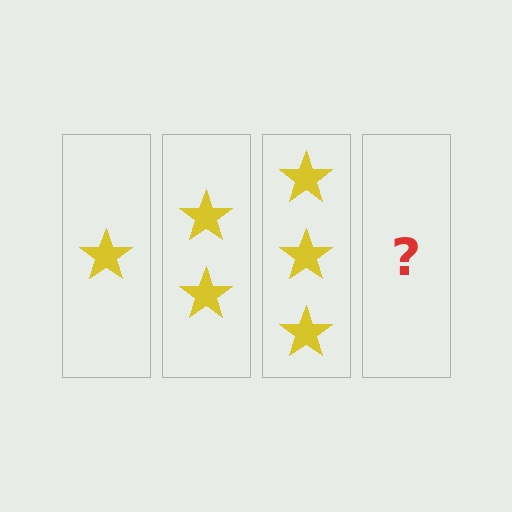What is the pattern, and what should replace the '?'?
The pattern is that each step adds one more star. The '?' should be 4 stars.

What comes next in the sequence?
The next element should be 4 stars.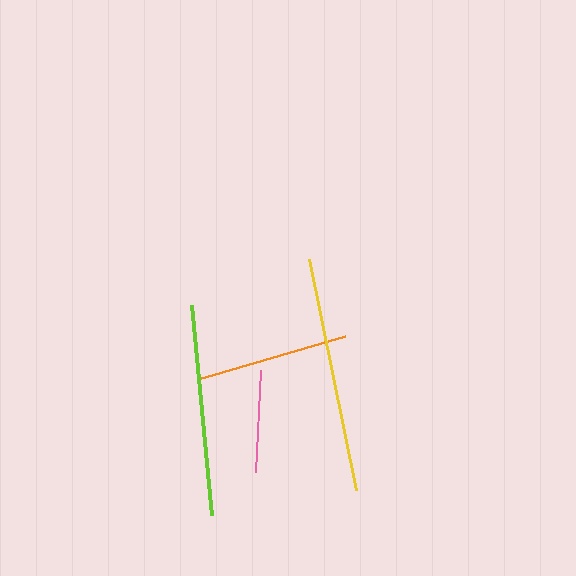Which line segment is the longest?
The yellow line is the longest at approximately 235 pixels.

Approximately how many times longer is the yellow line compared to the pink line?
The yellow line is approximately 2.3 times the length of the pink line.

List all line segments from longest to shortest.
From longest to shortest: yellow, lime, orange, pink.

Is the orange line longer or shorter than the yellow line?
The yellow line is longer than the orange line.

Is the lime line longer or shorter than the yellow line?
The yellow line is longer than the lime line.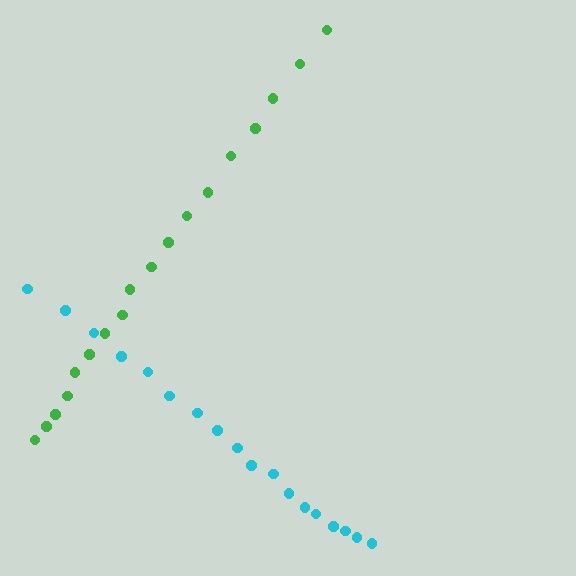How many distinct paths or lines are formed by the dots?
There are 2 distinct paths.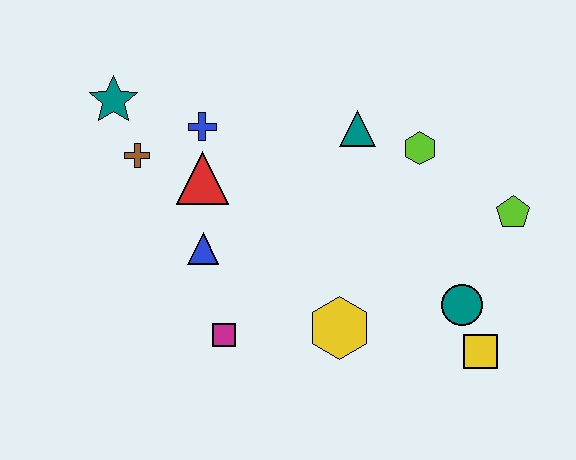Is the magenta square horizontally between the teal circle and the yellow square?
No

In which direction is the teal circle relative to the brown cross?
The teal circle is to the right of the brown cross.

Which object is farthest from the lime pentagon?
The teal star is farthest from the lime pentagon.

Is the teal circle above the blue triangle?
No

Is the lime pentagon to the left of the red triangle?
No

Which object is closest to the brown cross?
The teal star is closest to the brown cross.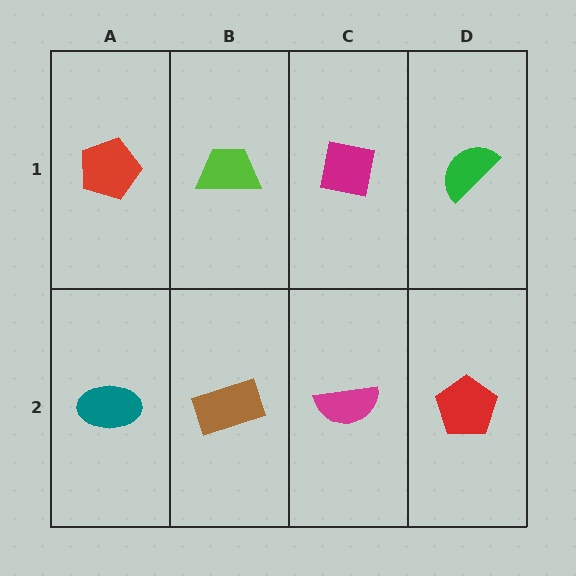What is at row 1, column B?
A lime trapezoid.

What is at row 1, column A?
A red pentagon.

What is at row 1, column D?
A green semicircle.